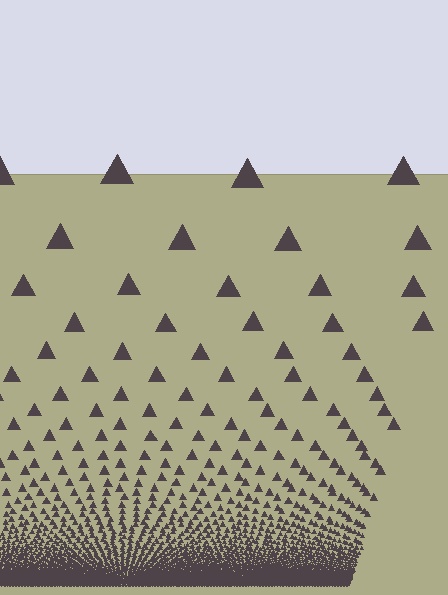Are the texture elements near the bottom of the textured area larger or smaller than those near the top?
Smaller. The gradient is inverted — elements near the bottom are smaller and denser.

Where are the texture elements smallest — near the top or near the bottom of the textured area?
Near the bottom.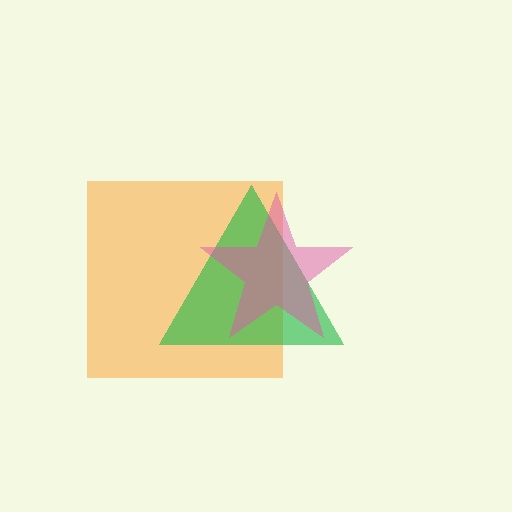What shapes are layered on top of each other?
The layered shapes are: an orange square, a green triangle, a pink star.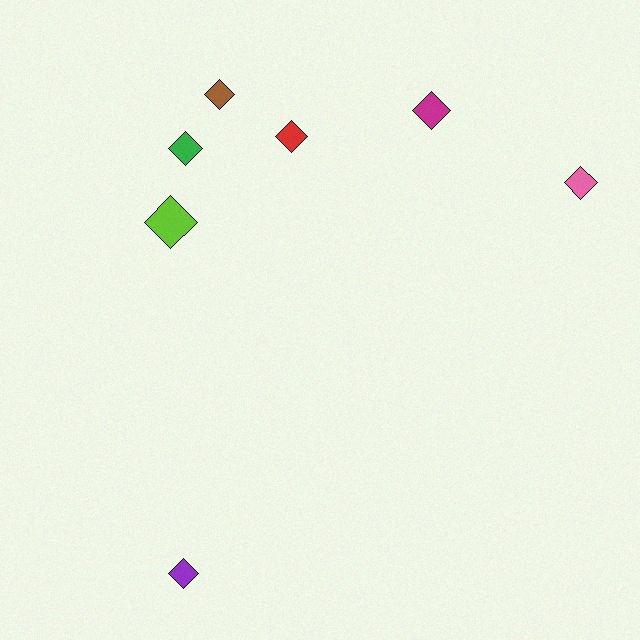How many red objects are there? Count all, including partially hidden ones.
There is 1 red object.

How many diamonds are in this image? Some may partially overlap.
There are 7 diamonds.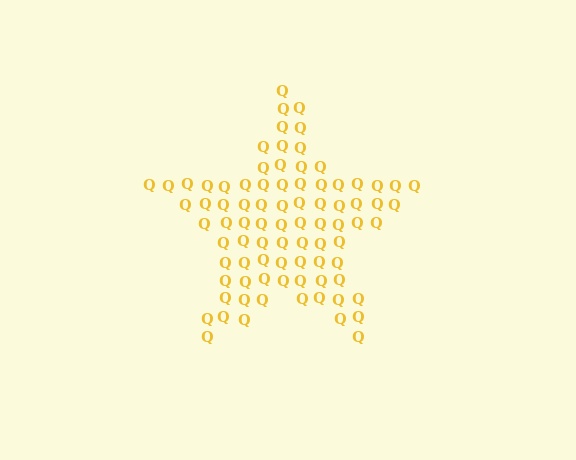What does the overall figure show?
The overall figure shows a star.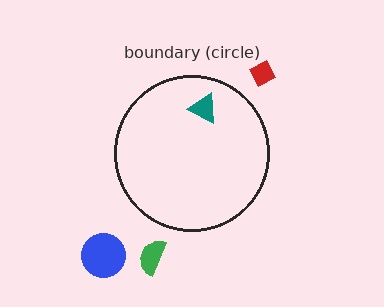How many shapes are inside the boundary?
1 inside, 3 outside.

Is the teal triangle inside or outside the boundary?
Inside.